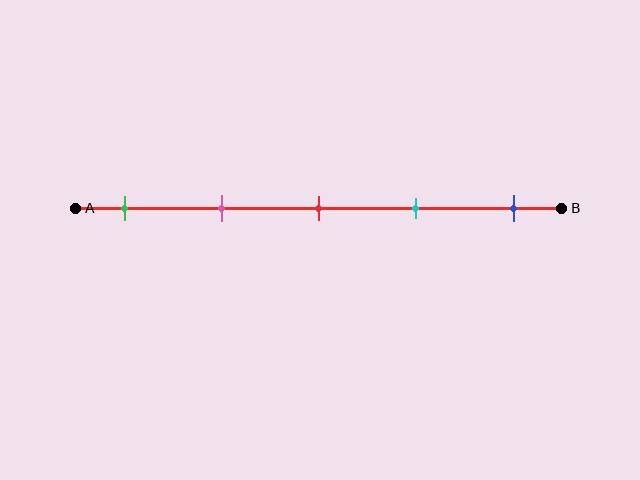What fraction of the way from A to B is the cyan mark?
The cyan mark is approximately 70% (0.7) of the way from A to B.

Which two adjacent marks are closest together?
The red and cyan marks are the closest adjacent pair.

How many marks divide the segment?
There are 5 marks dividing the segment.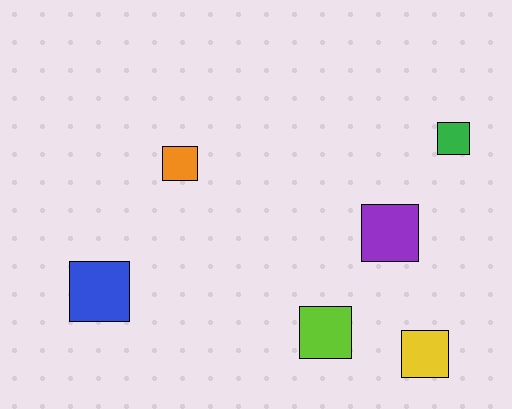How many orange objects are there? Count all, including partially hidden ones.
There is 1 orange object.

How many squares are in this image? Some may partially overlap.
There are 6 squares.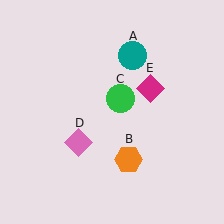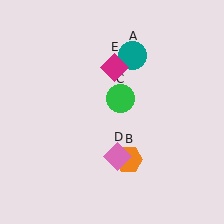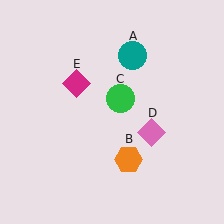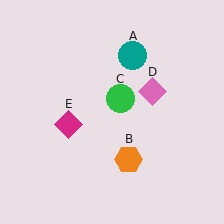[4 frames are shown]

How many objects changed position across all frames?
2 objects changed position: pink diamond (object D), magenta diamond (object E).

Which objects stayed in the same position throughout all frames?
Teal circle (object A) and orange hexagon (object B) and green circle (object C) remained stationary.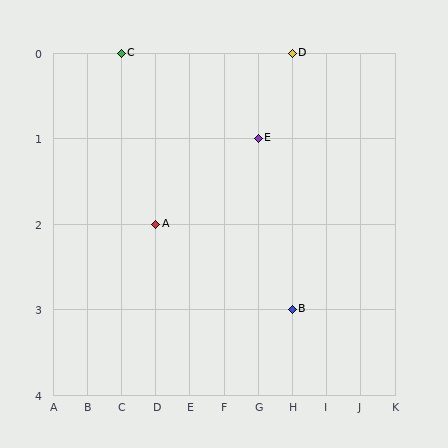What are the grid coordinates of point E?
Point E is at grid coordinates (G, 1).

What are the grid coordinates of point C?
Point C is at grid coordinates (C, 0).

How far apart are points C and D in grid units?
Points C and D are 5 columns apart.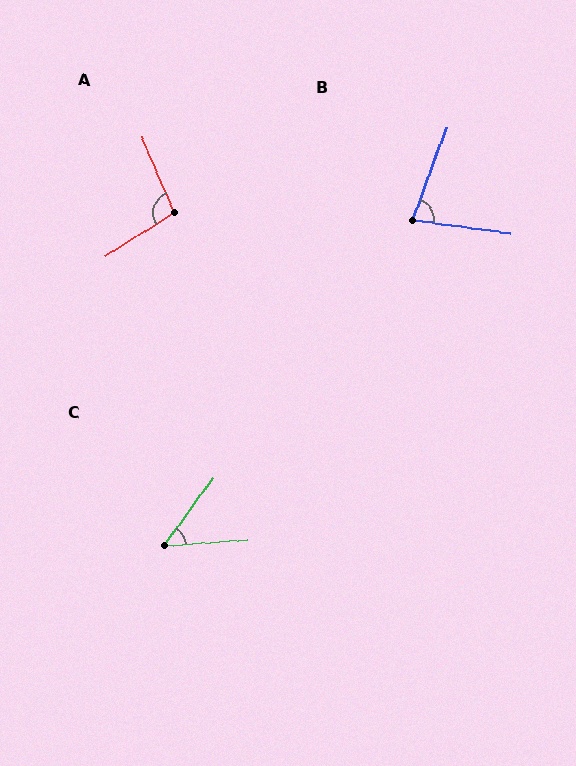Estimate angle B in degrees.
Approximately 77 degrees.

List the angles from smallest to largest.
C (49°), B (77°), A (99°).